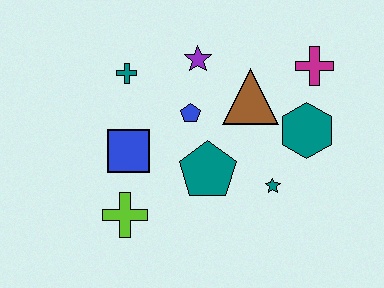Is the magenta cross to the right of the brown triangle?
Yes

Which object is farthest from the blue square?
The magenta cross is farthest from the blue square.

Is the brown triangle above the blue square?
Yes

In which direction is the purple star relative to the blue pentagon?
The purple star is above the blue pentagon.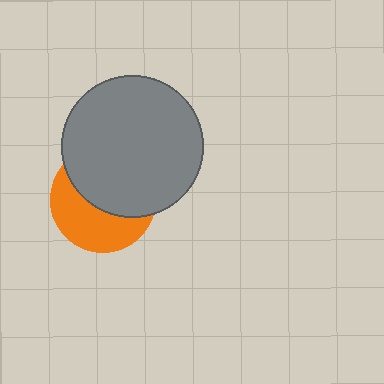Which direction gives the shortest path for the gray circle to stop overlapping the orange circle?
Moving up gives the shortest separation.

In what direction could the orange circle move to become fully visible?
The orange circle could move down. That would shift it out from behind the gray circle entirely.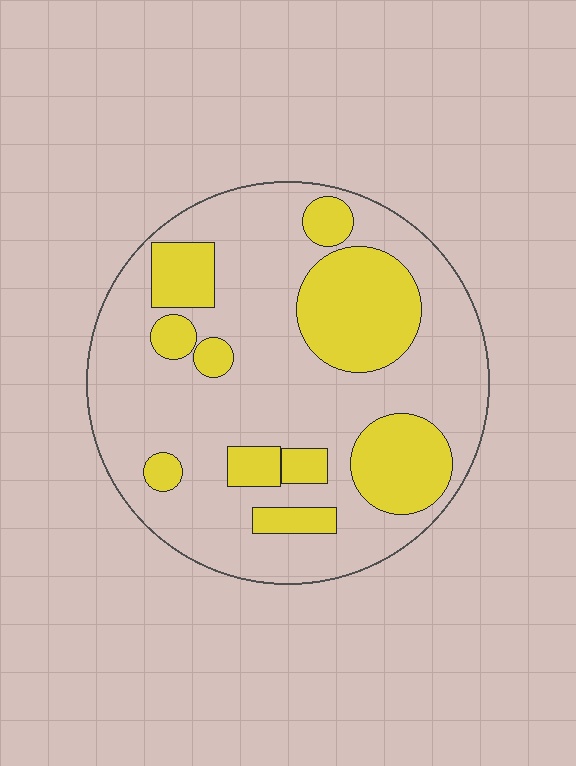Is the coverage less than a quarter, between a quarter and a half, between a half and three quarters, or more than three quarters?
Between a quarter and a half.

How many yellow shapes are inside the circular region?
10.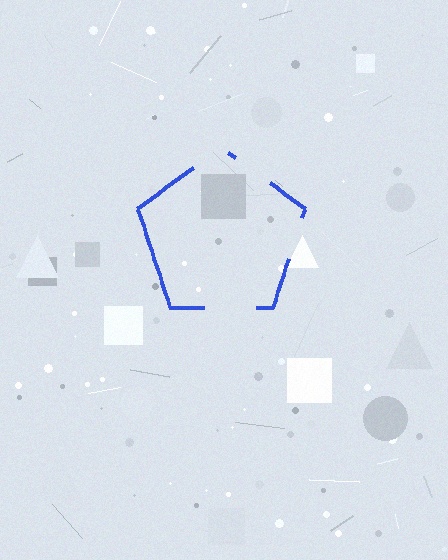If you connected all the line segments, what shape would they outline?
They would outline a pentagon.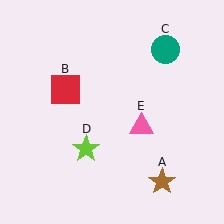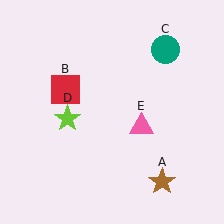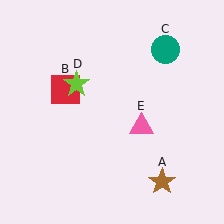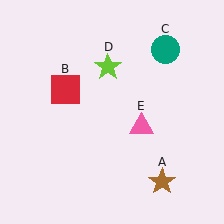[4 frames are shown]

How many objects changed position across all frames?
1 object changed position: lime star (object D).